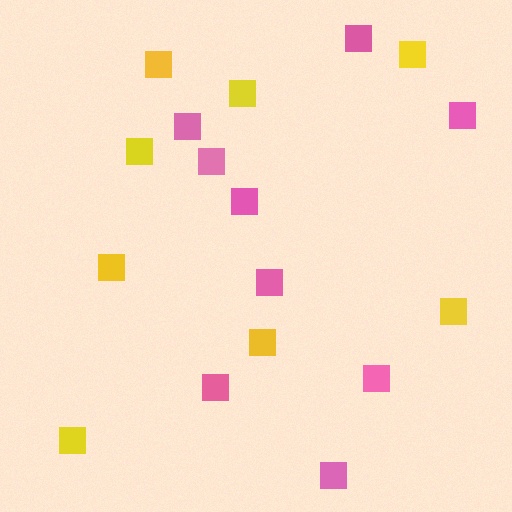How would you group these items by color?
There are 2 groups: one group of yellow squares (8) and one group of pink squares (9).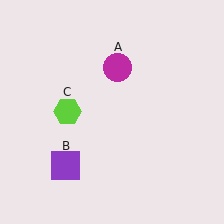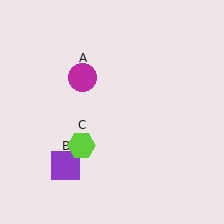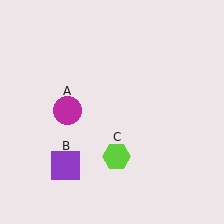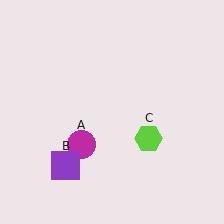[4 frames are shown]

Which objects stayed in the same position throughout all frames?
Purple square (object B) remained stationary.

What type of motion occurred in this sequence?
The magenta circle (object A), lime hexagon (object C) rotated counterclockwise around the center of the scene.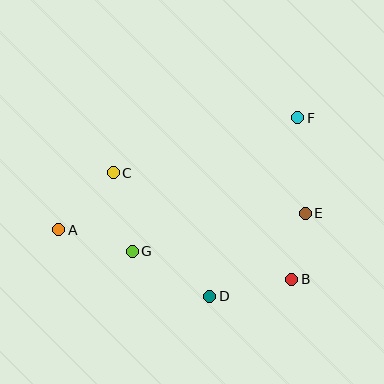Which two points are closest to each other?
Points B and E are closest to each other.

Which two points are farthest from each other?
Points A and F are farthest from each other.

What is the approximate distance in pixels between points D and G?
The distance between D and G is approximately 89 pixels.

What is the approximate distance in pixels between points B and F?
The distance between B and F is approximately 162 pixels.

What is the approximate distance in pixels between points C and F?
The distance between C and F is approximately 192 pixels.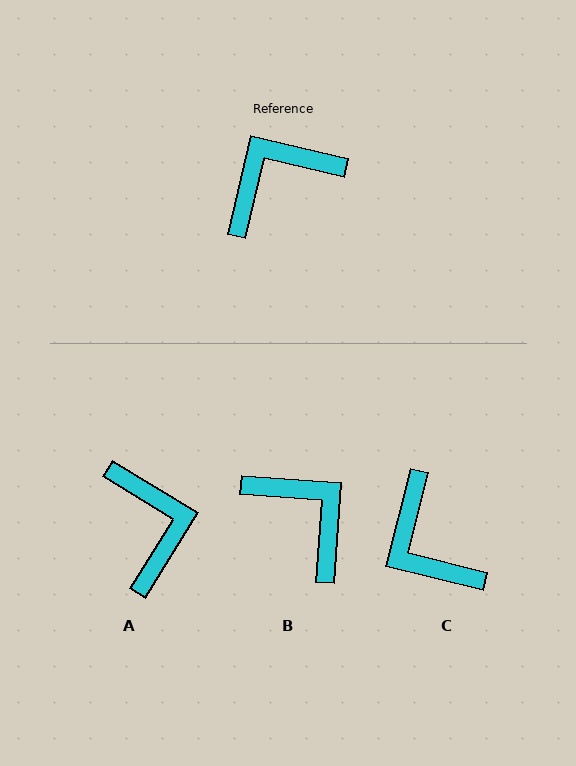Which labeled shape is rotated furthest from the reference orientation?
A, about 108 degrees away.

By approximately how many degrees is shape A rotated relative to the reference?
Approximately 108 degrees clockwise.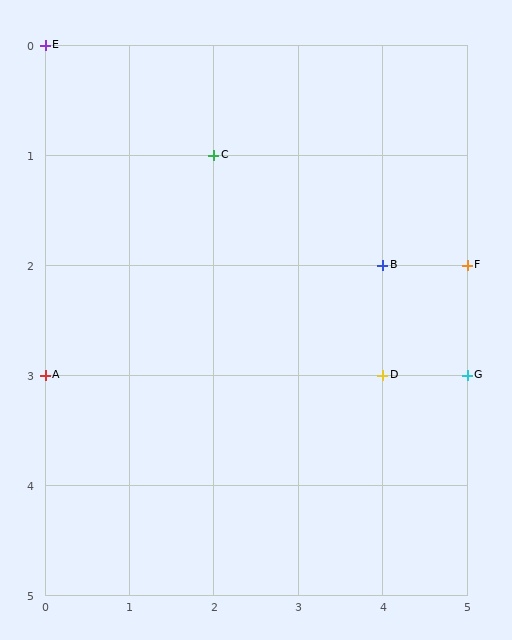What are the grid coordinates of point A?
Point A is at grid coordinates (0, 3).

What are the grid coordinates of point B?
Point B is at grid coordinates (4, 2).